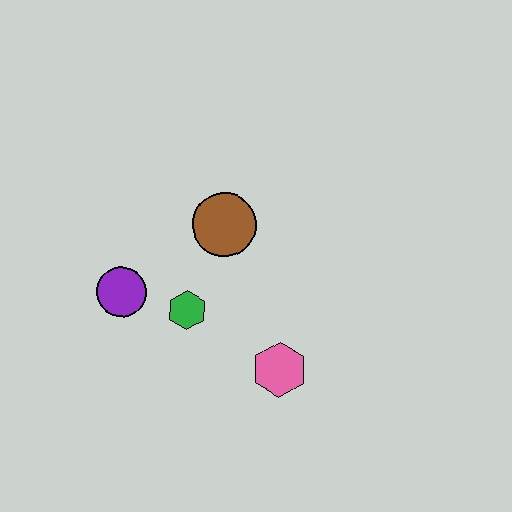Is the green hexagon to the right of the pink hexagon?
No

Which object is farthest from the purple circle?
The pink hexagon is farthest from the purple circle.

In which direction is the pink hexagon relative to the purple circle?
The pink hexagon is to the right of the purple circle.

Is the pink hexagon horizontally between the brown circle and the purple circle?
No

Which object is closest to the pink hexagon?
The green hexagon is closest to the pink hexagon.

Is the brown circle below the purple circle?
No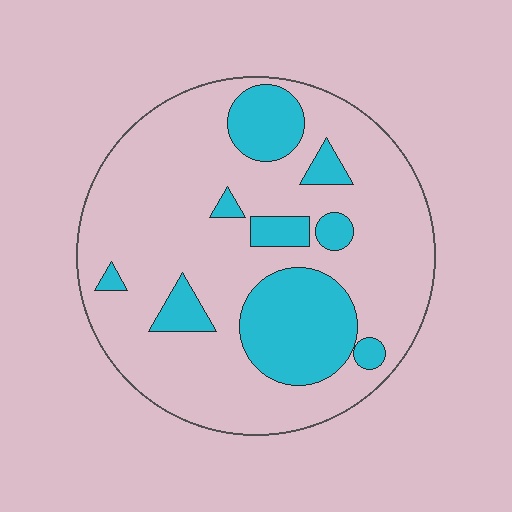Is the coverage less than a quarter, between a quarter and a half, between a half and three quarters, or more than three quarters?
Less than a quarter.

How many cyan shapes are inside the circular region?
9.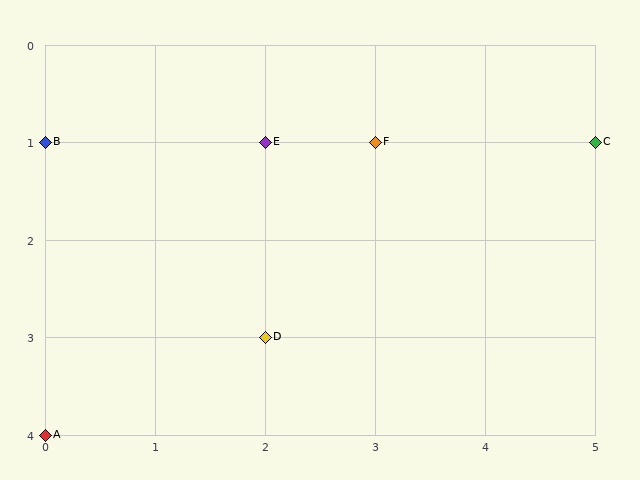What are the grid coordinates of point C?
Point C is at grid coordinates (5, 1).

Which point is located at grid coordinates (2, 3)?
Point D is at (2, 3).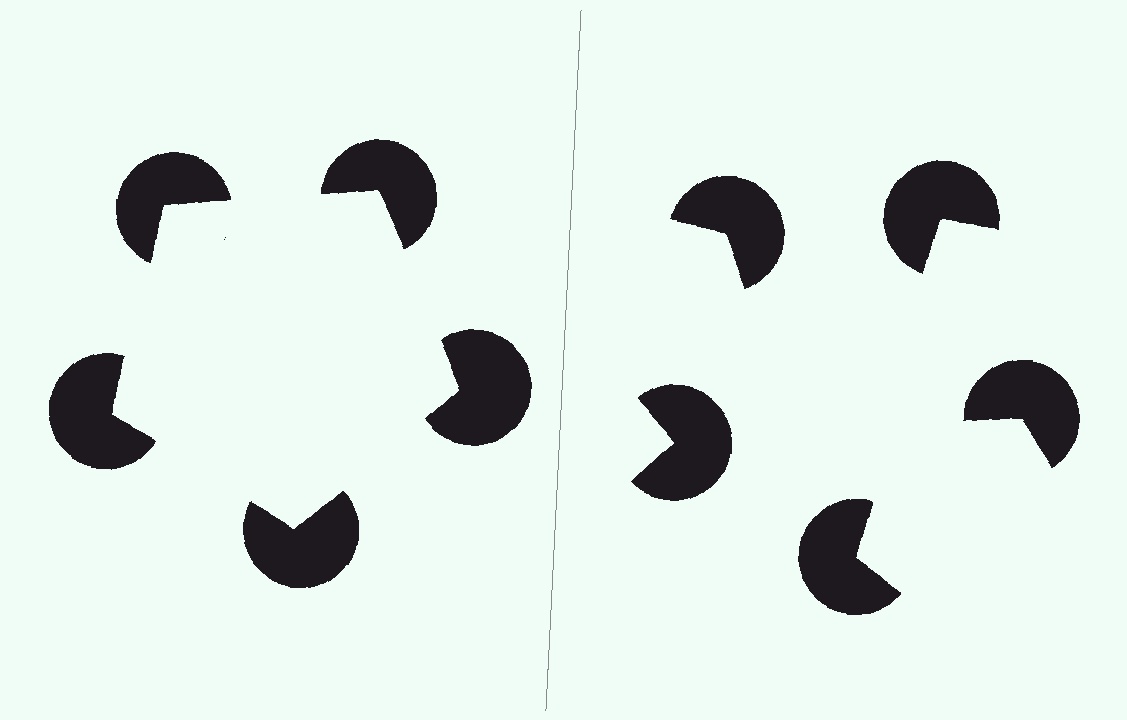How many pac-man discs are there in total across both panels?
10 — 5 on each side.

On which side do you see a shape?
An illusory pentagon appears on the left side. On the right side the wedge cuts are rotated, so no coherent shape forms.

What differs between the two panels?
The pac-man discs are positioned identically on both sides; only the wedge orientations differ. On the left they align to a pentagon; on the right they are misaligned.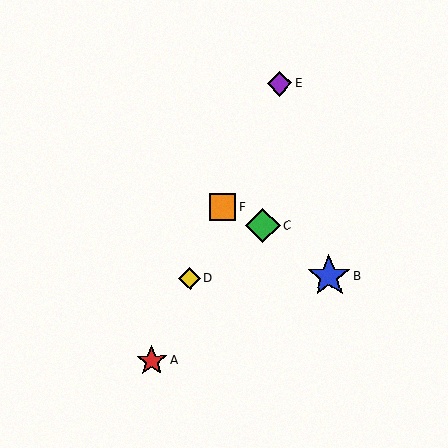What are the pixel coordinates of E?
Object E is at (279, 83).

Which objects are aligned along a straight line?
Objects A, D, E, F are aligned along a straight line.